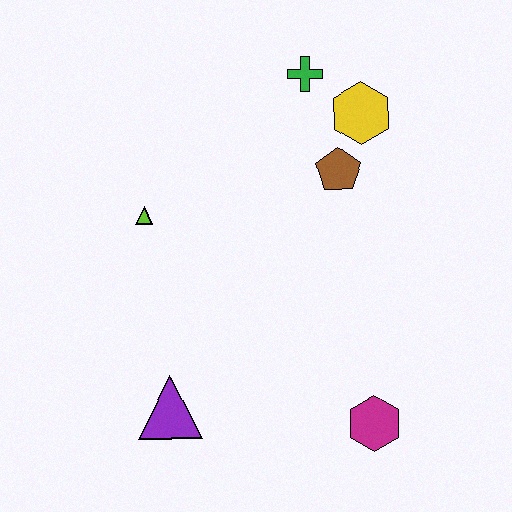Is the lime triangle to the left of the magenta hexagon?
Yes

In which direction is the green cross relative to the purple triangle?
The green cross is above the purple triangle.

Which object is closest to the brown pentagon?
The yellow hexagon is closest to the brown pentagon.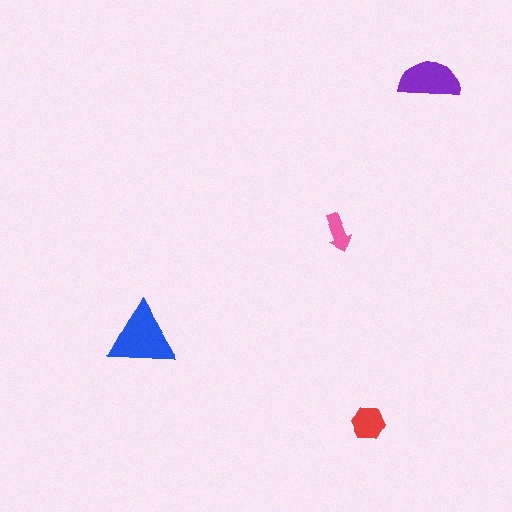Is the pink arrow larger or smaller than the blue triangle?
Smaller.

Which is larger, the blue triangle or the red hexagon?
The blue triangle.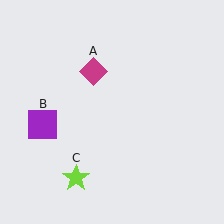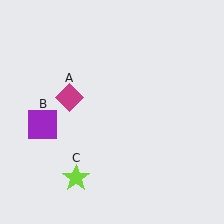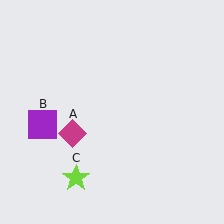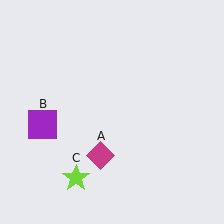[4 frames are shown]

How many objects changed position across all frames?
1 object changed position: magenta diamond (object A).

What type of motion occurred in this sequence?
The magenta diamond (object A) rotated counterclockwise around the center of the scene.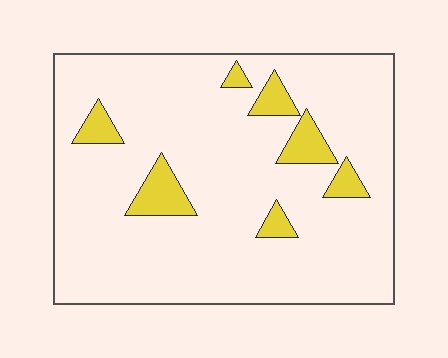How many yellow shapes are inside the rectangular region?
7.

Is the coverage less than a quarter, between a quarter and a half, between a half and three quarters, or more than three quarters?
Less than a quarter.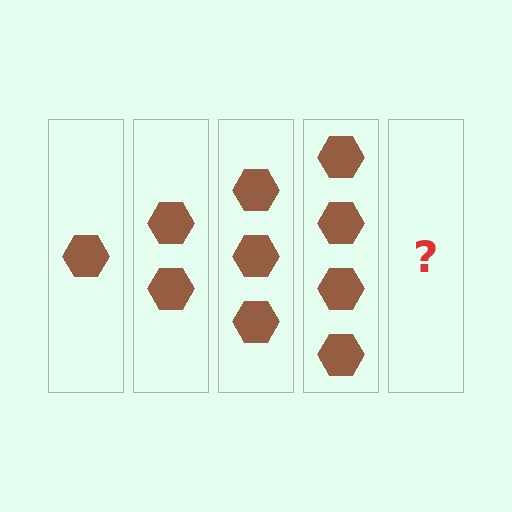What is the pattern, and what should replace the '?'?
The pattern is that each step adds one more hexagon. The '?' should be 5 hexagons.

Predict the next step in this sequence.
The next step is 5 hexagons.